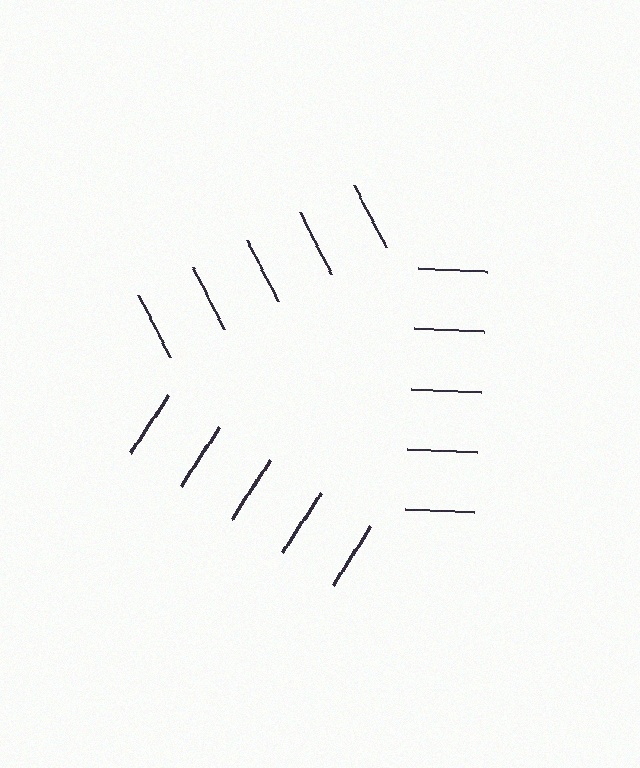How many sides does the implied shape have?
3 sides — the line-ends trace a triangle.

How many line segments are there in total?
15 — 5 along each of the 3 edges.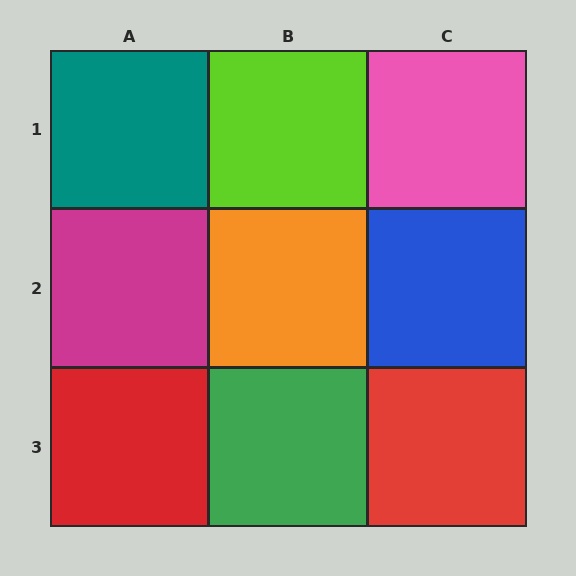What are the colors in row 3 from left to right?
Red, green, red.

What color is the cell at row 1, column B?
Lime.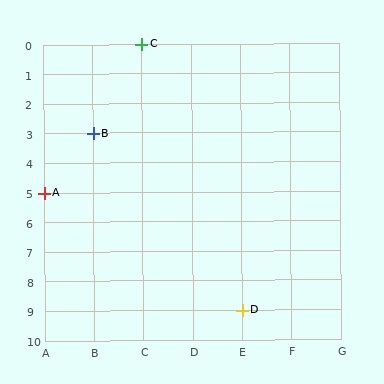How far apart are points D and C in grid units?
Points D and C are 2 columns and 9 rows apart (about 9.2 grid units diagonally).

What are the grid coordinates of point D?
Point D is at grid coordinates (E, 9).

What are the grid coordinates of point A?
Point A is at grid coordinates (A, 5).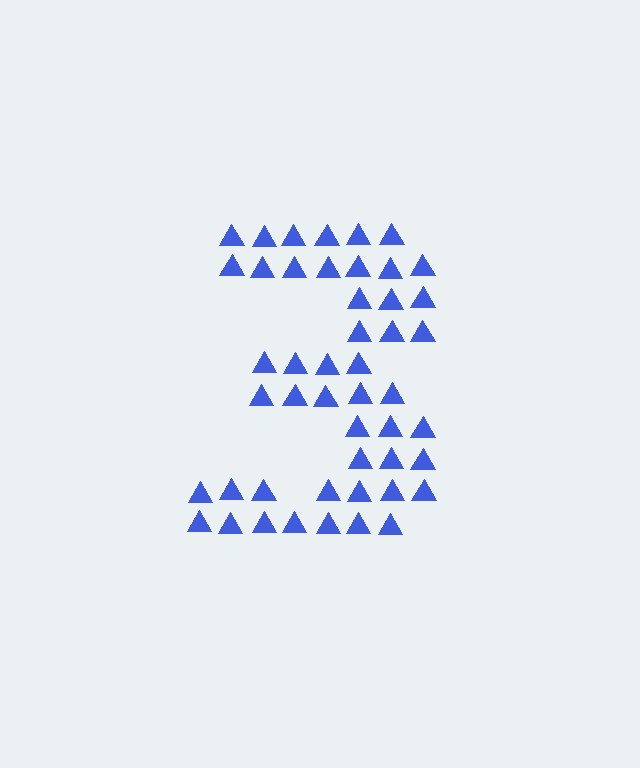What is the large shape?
The large shape is the digit 3.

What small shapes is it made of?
It is made of small triangles.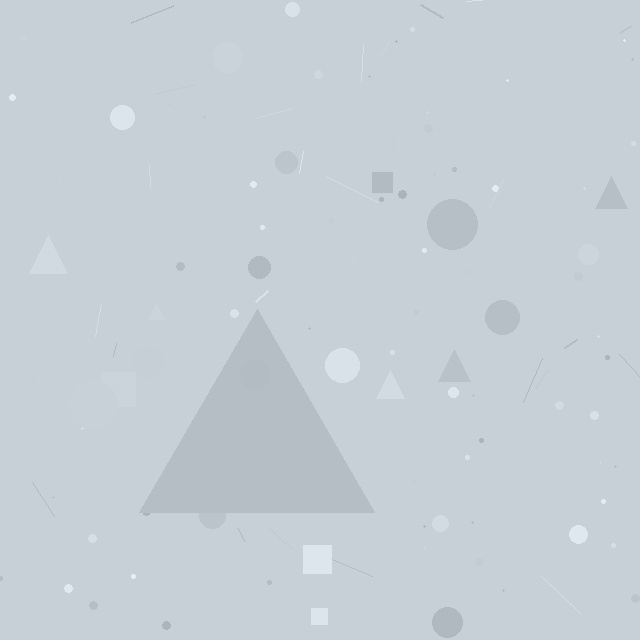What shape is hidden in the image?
A triangle is hidden in the image.